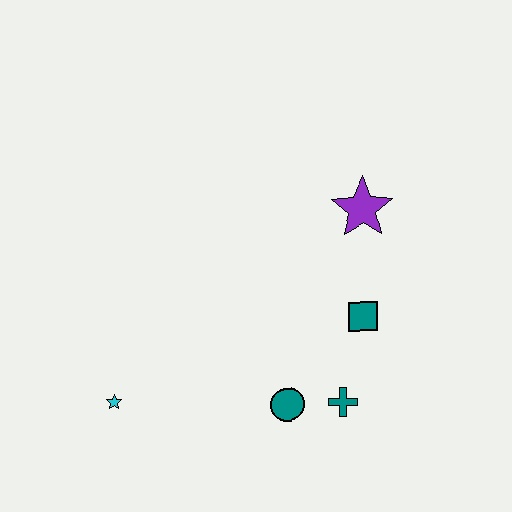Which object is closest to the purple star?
The teal square is closest to the purple star.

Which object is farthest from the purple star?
The cyan star is farthest from the purple star.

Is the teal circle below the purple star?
Yes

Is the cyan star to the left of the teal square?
Yes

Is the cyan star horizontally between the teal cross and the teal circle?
No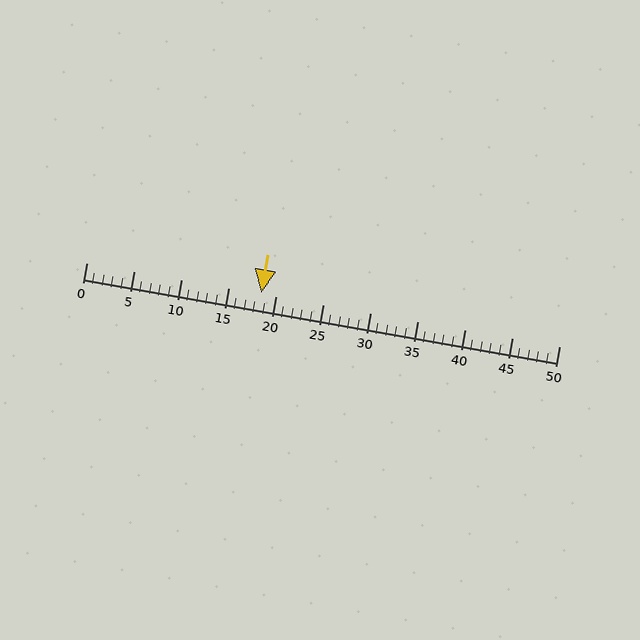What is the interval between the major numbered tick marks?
The major tick marks are spaced 5 units apart.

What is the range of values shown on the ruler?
The ruler shows values from 0 to 50.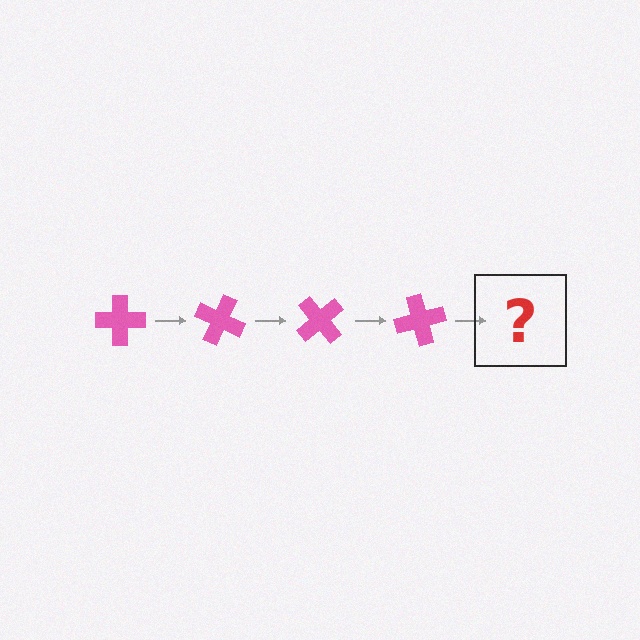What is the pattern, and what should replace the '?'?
The pattern is that the cross rotates 25 degrees each step. The '?' should be a pink cross rotated 100 degrees.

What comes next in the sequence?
The next element should be a pink cross rotated 100 degrees.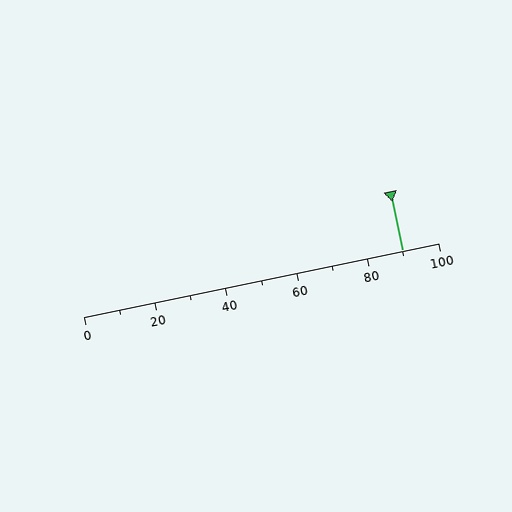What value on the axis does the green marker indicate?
The marker indicates approximately 90.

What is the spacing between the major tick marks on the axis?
The major ticks are spaced 20 apart.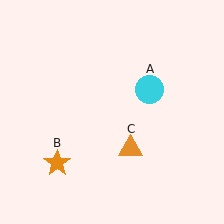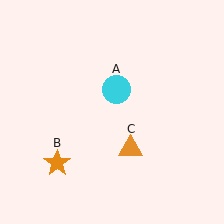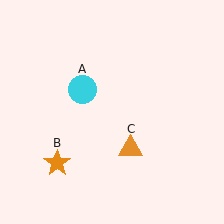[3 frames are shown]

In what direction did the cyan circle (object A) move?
The cyan circle (object A) moved left.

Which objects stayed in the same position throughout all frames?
Orange star (object B) and orange triangle (object C) remained stationary.